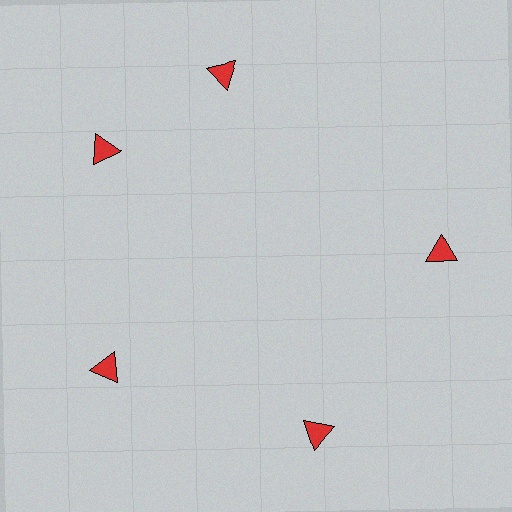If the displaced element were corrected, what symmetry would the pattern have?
It would have 5-fold rotational symmetry — the pattern would map onto itself every 72 degrees.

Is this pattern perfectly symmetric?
No. The 5 red triangles are arranged in a ring, but one element near the 1 o'clock position is rotated out of alignment along the ring, breaking the 5-fold rotational symmetry.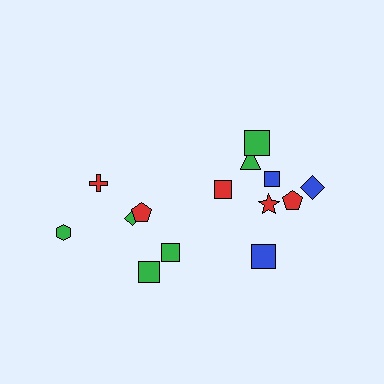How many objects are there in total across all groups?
There are 14 objects.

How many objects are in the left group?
There are 6 objects.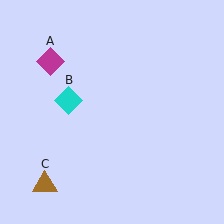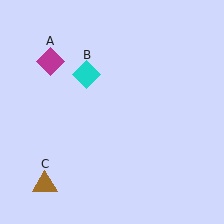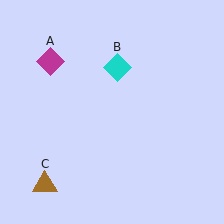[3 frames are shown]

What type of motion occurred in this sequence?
The cyan diamond (object B) rotated clockwise around the center of the scene.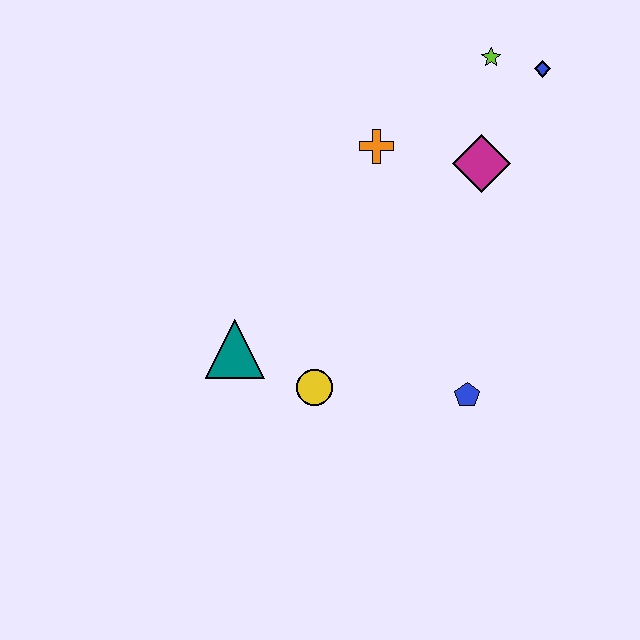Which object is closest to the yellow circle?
The teal triangle is closest to the yellow circle.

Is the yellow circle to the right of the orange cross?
No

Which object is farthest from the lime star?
The teal triangle is farthest from the lime star.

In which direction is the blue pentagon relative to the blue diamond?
The blue pentagon is below the blue diamond.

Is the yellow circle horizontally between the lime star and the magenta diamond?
No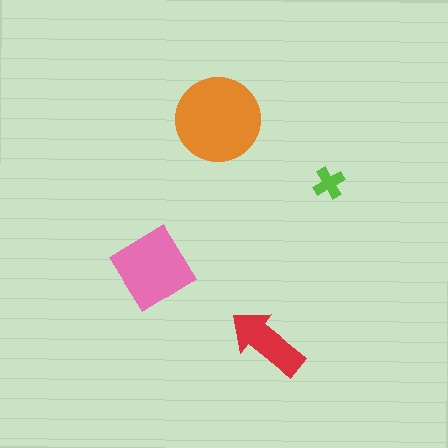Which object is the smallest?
The lime cross.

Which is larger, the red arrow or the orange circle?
The orange circle.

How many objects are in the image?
There are 4 objects in the image.